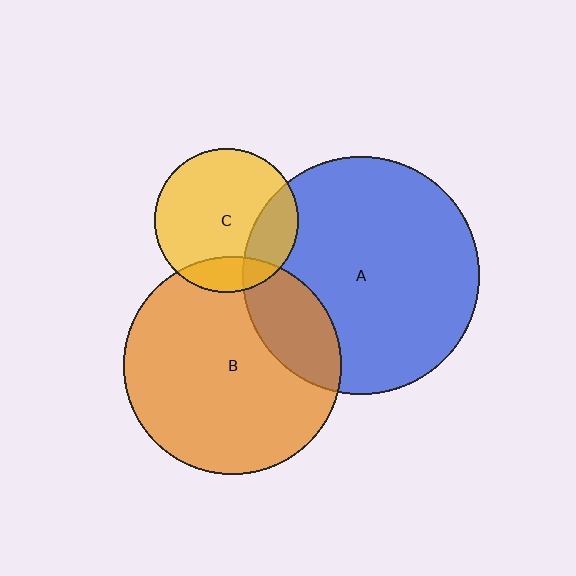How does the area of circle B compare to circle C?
Approximately 2.3 times.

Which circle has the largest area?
Circle A (blue).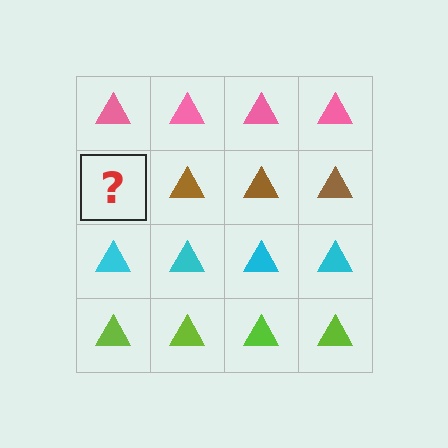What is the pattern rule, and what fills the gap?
The rule is that each row has a consistent color. The gap should be filled with a brown triangle.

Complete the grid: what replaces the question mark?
The question mark should be replaced with a brown triangle.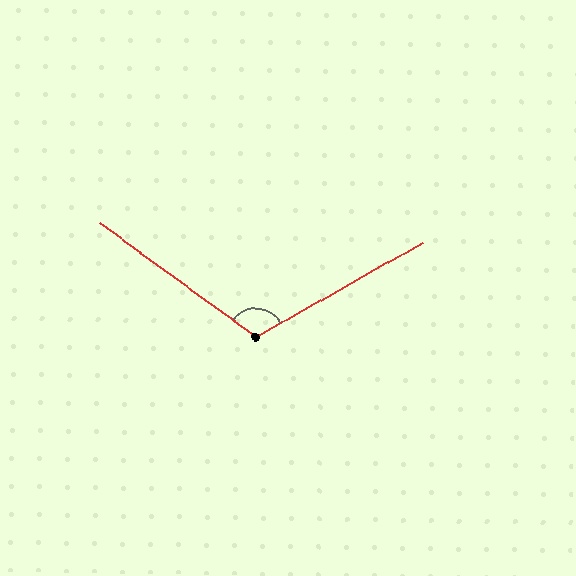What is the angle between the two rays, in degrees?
Approximately 114 degrees.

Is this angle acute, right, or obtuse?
It is obtuse.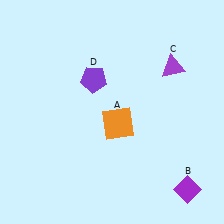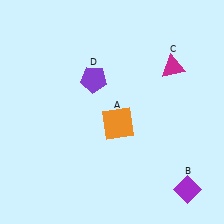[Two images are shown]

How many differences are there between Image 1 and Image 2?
There is 1 difference between the two images.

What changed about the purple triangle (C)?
In Image 1, C is purple. In Image 2, it changed to magenta.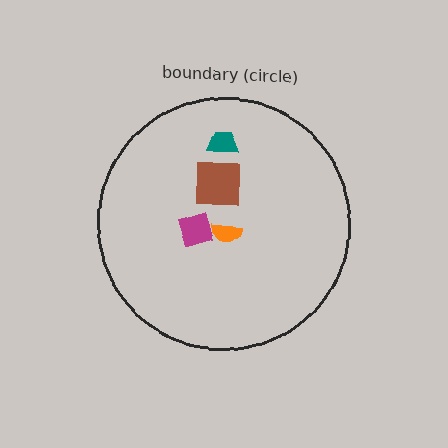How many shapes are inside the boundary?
4 inside, 0 outside.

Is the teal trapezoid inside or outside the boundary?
Inside.